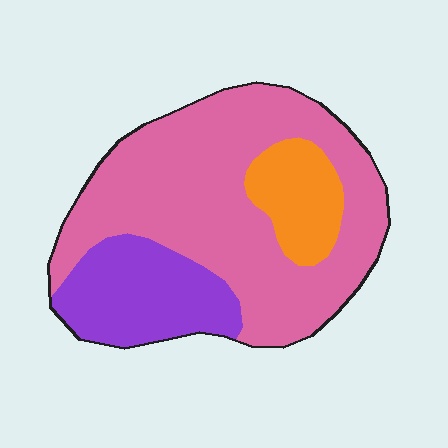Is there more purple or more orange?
Purple.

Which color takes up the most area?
Pink, at roughly 65%.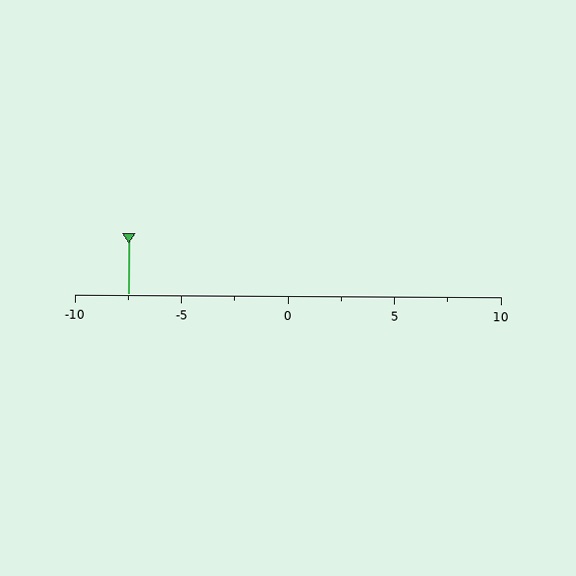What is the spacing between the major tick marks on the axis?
The major ticks are spaced 5 apart.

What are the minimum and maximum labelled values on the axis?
The axis runs from -10 to 10.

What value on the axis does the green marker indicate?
The marker indicates approximately -7.5.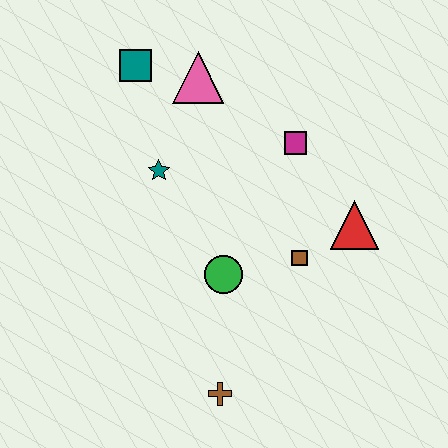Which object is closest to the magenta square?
The red triangle is closest to the magenta square.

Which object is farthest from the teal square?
The brown cross is farthest from the teal square.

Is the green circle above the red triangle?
No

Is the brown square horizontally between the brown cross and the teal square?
No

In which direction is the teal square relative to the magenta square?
The teal square is to the left of the magenta square.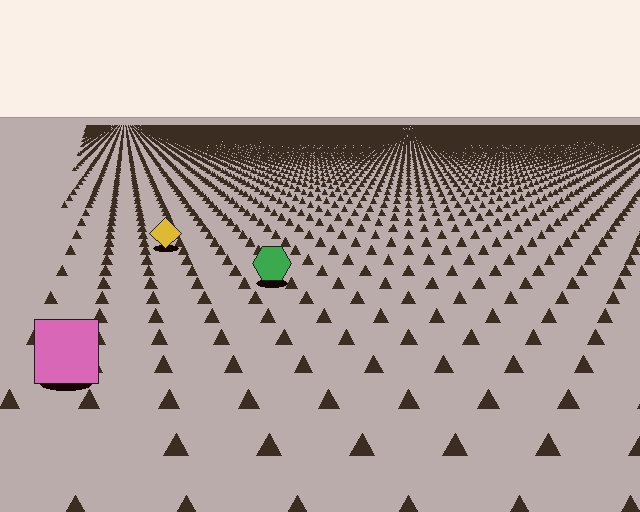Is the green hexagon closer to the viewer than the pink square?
No. The pink square is closer — you can tell from the texture gradient: the ground texture is coarser near it.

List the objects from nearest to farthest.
From nearest to farthest: the pink square, the green hexagon, the yellow diamond.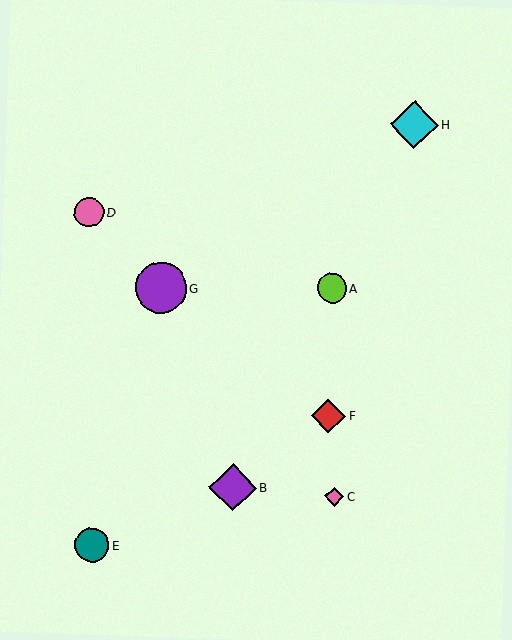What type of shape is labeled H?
Shape H is a cyan diamond.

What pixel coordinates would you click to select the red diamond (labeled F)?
Click at (329, 416) to select the red diamond F.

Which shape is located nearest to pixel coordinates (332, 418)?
The red diamond (labeled F) at (329, 416) is nearest to that location.